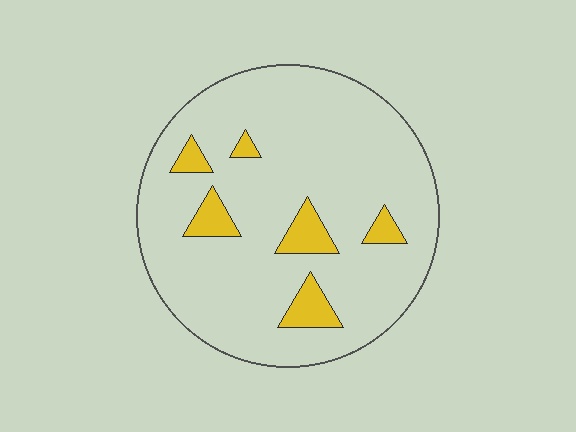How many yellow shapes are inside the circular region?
6.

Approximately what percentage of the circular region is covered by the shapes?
Approximately 10%.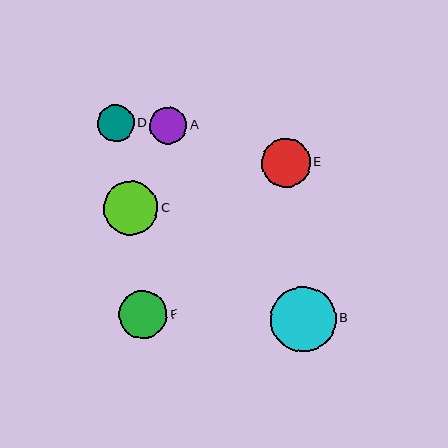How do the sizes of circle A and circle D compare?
Circle A and circle D are approximately the same size.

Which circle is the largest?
Circle B is the largest with a size of approximately 66 pixels.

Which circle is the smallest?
Circle D is the smallest with a size of approximately 37 pixels.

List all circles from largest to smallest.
From largest to smallest: B, C, E, F, A, D.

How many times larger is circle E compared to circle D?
Circle E is approximately 1.3 times the size of circle D.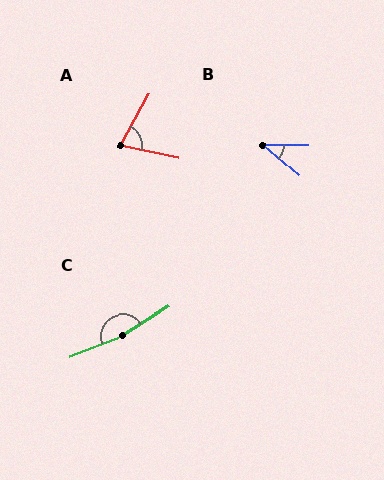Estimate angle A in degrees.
Approximately 73 degrees.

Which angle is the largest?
C, at approximately 170 degrees.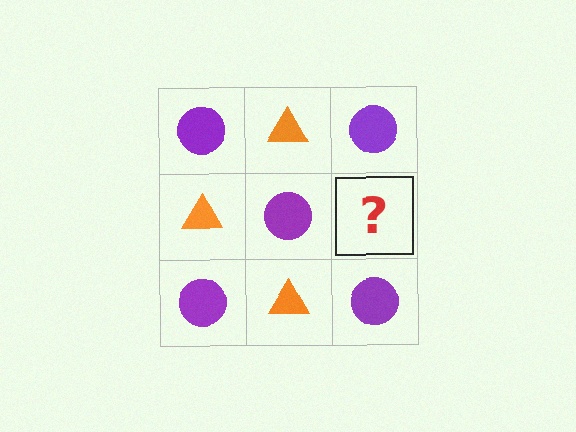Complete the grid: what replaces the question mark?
The question mark should be replaced with an orange triangle.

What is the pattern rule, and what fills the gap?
The rule is that it alternates purple circle and orange triangle in a checkerboard pattern. The gap should be filled with an orange triangle.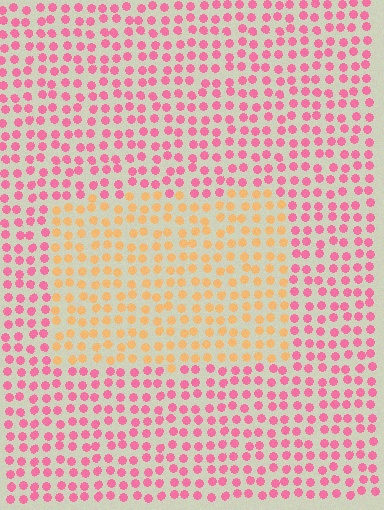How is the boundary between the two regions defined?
The boundary is defined purely by a slight shift in hue (about 56 degrees). Spacing, size, and orientation are identical on both sides.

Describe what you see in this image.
The image is filled with small pink elements in a uniform arrangement. A rectangle-shaped region is visible where the elements are tinted to a slightly different hue, forming a subtle color boundary.